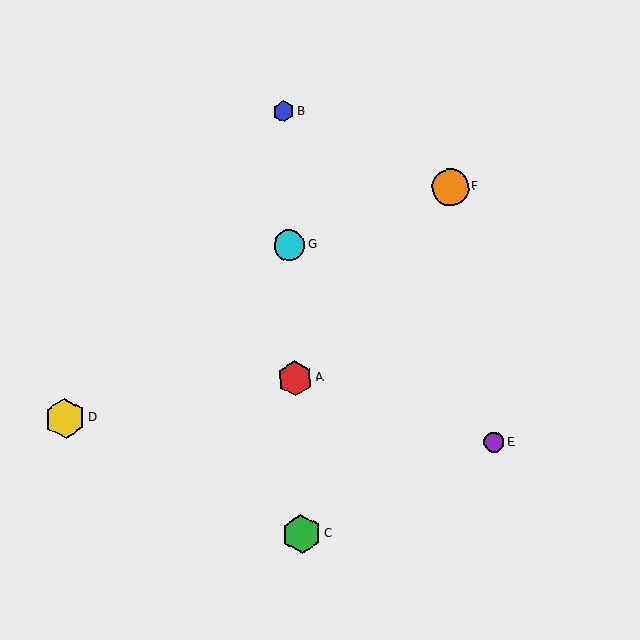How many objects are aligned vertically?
4 objects (A, B, C, G) are aligned vertically.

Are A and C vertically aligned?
Yes, both are at x≈295.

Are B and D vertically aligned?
No, B is at x≈284 and D is at x≈65.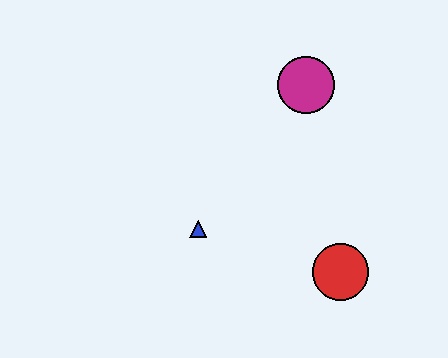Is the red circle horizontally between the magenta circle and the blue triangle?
No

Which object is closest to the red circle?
The blue triangle is closest to the red circle.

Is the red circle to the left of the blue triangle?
No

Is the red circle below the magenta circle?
Yes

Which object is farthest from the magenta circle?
The red circle is farthest from the magenta circle.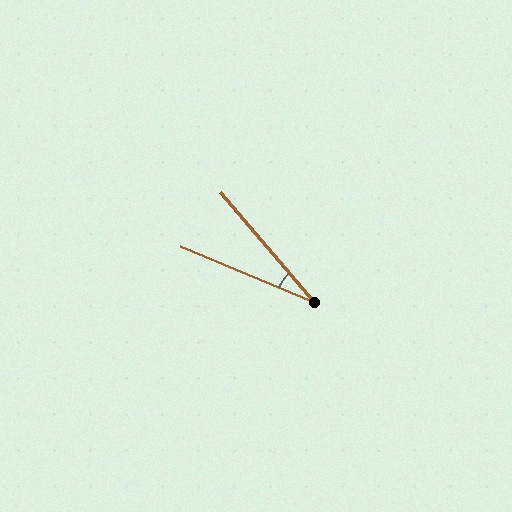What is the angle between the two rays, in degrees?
Approximately 27 degrees.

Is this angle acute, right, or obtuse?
It is acute.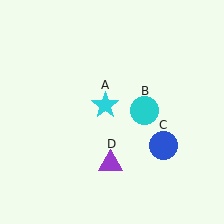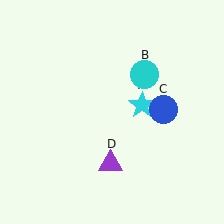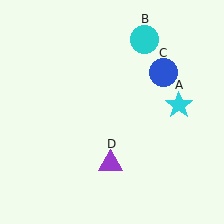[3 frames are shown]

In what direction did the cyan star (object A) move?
The cyan star (object A) moved right.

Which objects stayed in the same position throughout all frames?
Purple triangle (object D) remained stationary.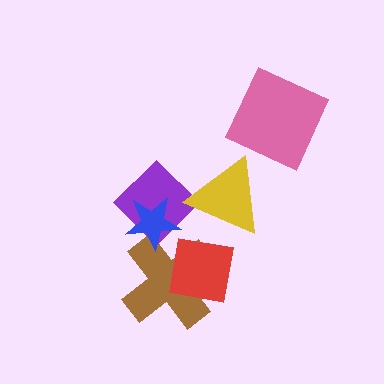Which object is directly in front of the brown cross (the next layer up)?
The purple diamond is directly in front of the brown cross.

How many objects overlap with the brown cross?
3 objects overlap with the brown cross.